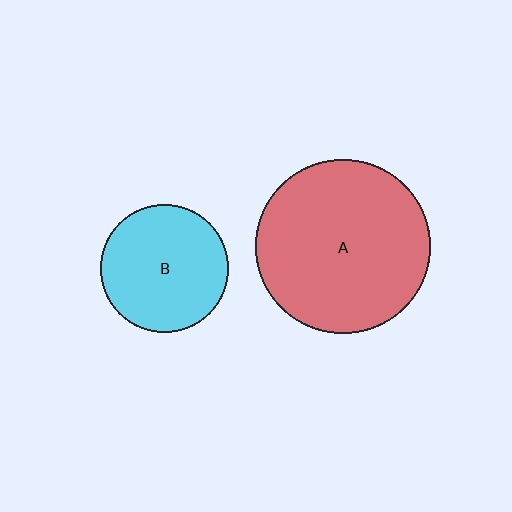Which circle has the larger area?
Circle A (red).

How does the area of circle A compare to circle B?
Approximately 1.8 times.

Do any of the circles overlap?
No, none of the circles overlap.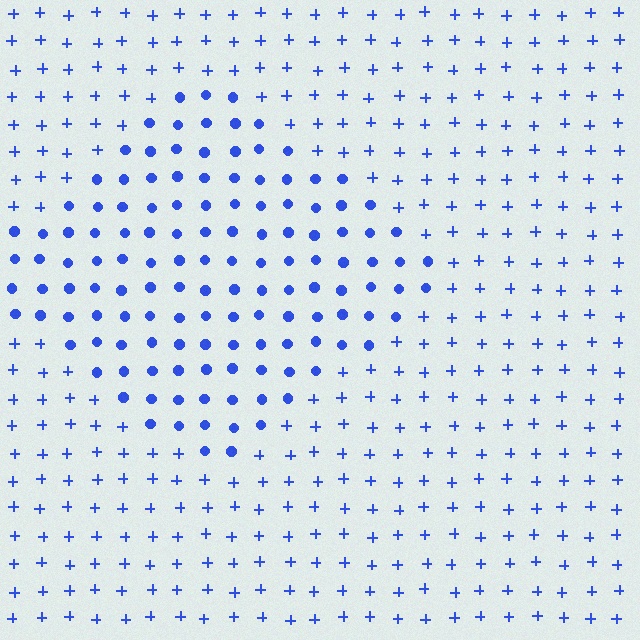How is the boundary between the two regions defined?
The boundary is defined by a change in element shape: circles inside vs. plus signs outside. All elements share the same color and spacing.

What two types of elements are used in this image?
The image uses circles inside the diamond region and plus signs outside it.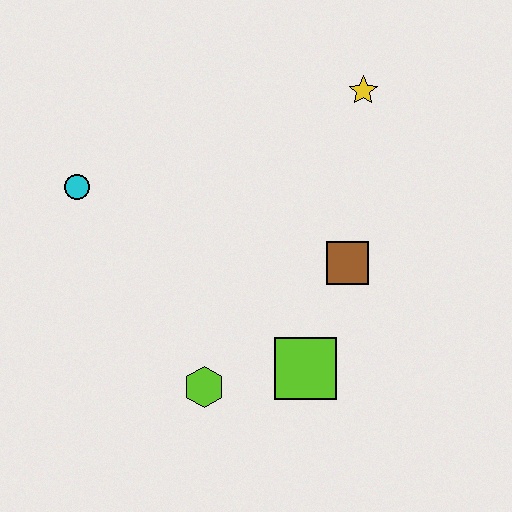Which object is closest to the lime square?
The lime hexagon is closest to the lime square.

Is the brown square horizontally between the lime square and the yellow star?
Yes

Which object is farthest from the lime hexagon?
The yellow star is farthest from the lime hexagon.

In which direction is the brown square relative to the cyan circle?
The brown square is to the right of the cyan circle.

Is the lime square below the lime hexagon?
No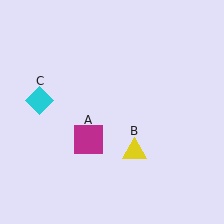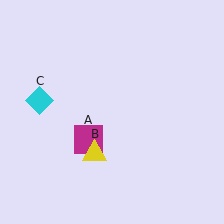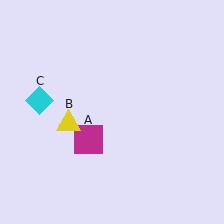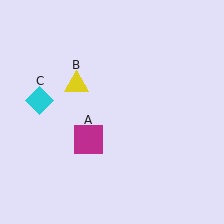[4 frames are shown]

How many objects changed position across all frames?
1 object changed position: yellow triangle (object B).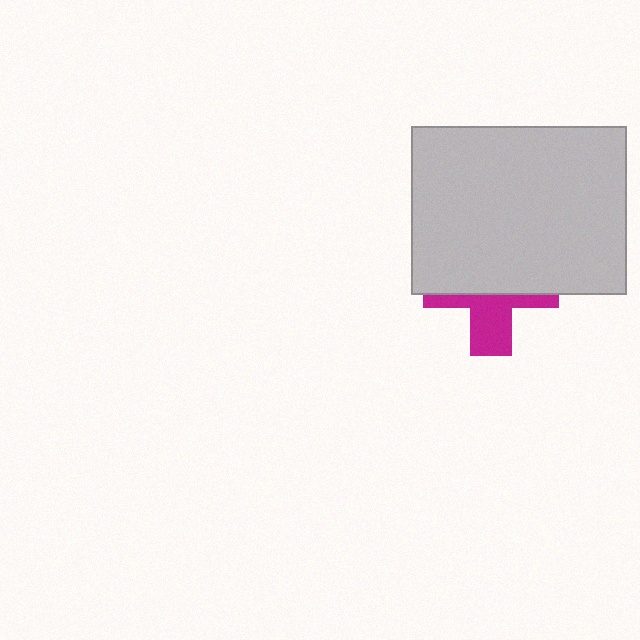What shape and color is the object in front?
The object in front is a light gray rectangle.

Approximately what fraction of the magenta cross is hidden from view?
Roughly 62% of the magenta cross is hidden behind the light gray rectangle.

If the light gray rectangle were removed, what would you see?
You would see the complete magenta cross.